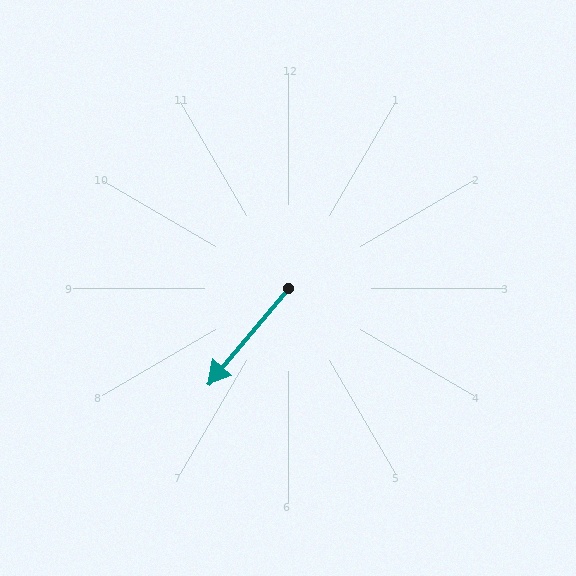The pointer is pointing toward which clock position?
Roughly 7 o'clock.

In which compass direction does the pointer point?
Southwest.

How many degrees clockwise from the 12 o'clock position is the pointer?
Approximately 220 degrees.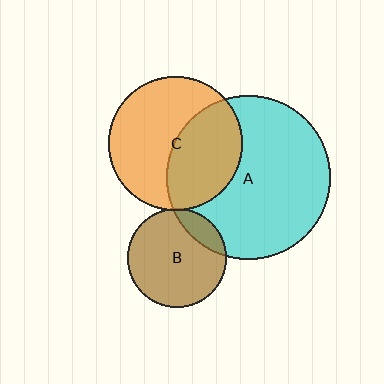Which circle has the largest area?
Circle A (cyan).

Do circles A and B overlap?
Yes.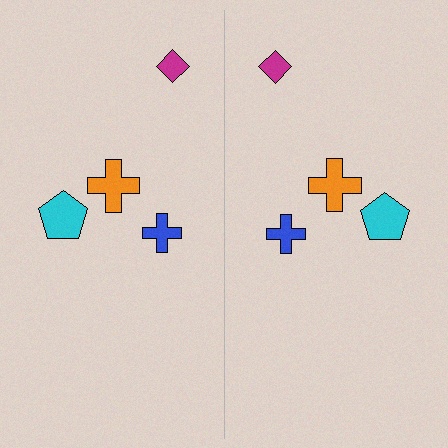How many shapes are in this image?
There are 8 shapes in this image.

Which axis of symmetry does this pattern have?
The pattern has a vertical axis of symmetry running through the center of the image.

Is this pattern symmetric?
Yes, this pattern has bilateral (reflection) symmetry.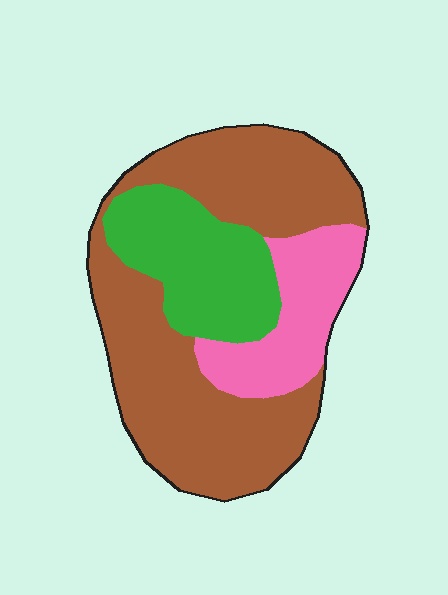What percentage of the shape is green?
Green covers about 25% of the shape.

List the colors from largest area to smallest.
From largest to smallest: brown, green, pink.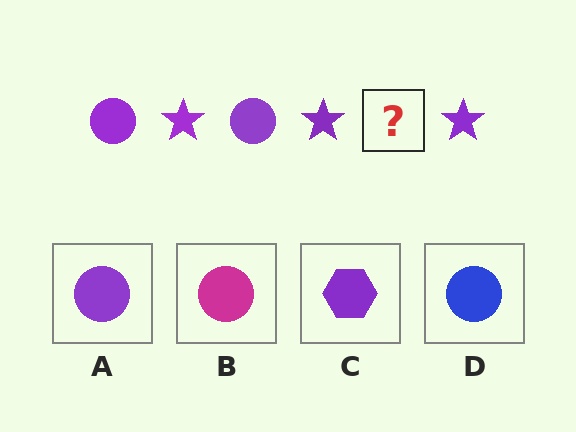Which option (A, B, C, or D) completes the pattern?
A.